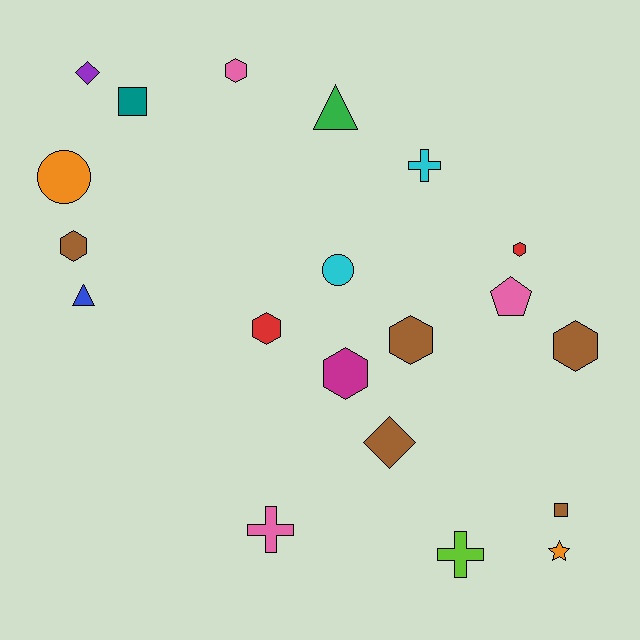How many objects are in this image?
There are 20 objects.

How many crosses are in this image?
There are 3 crosses.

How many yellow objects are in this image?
There are no yellow objects.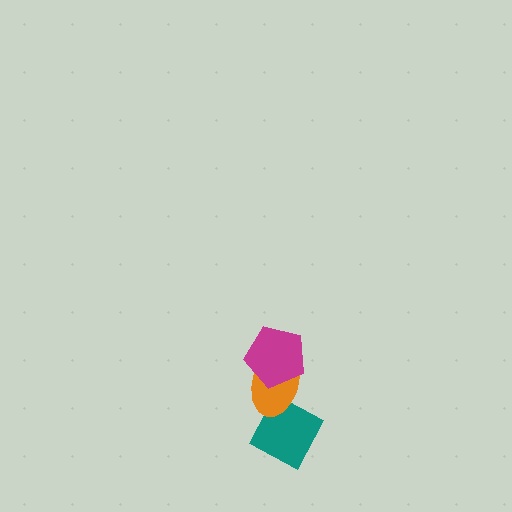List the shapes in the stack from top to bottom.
From top to bottom: the magenta pentagon, the orange ellipse, the teal diamond.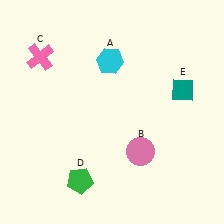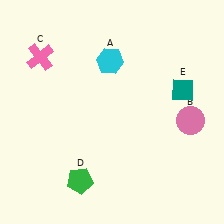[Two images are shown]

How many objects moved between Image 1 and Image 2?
1 object moved between the two images.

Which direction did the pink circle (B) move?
The pink circle (B) moved right.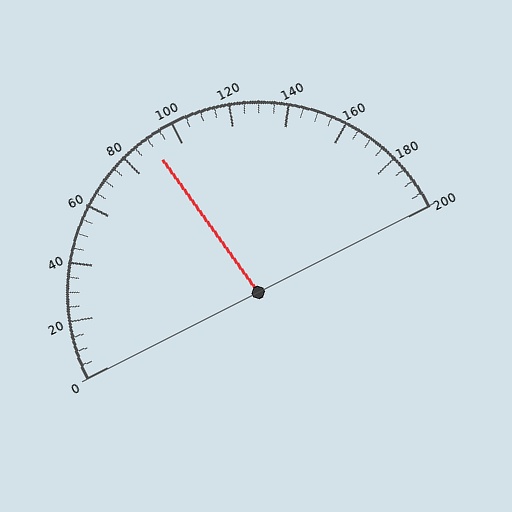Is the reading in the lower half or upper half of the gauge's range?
The reading is in the lower half of the range (0 to 200).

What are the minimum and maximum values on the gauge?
The gauge ranges from 0 to 200.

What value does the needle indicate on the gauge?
The needle indicates approximately 90.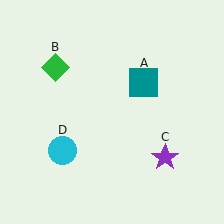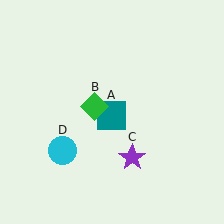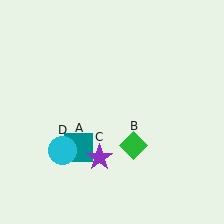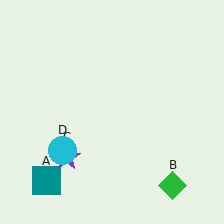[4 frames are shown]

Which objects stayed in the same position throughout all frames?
Cyan circle (object D) remained stationary.